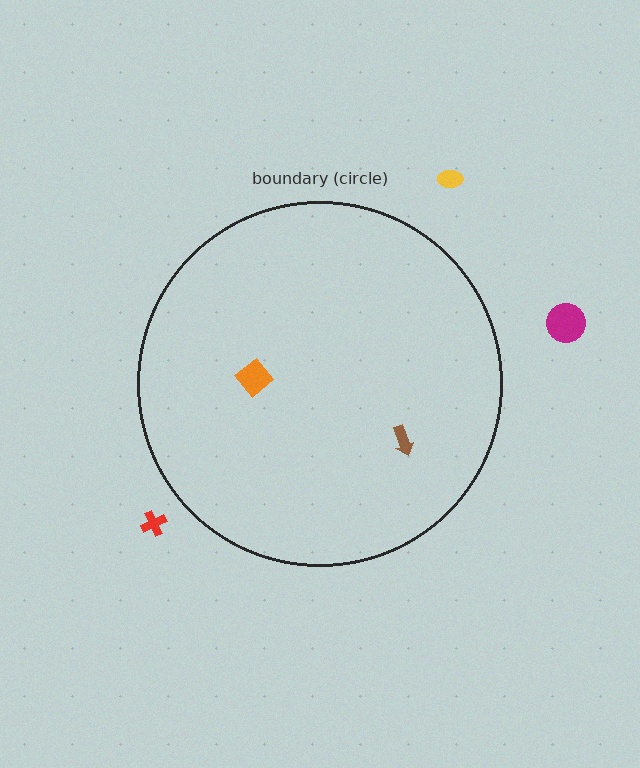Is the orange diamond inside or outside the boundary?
Inside.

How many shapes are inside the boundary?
2 inside, 3 outside.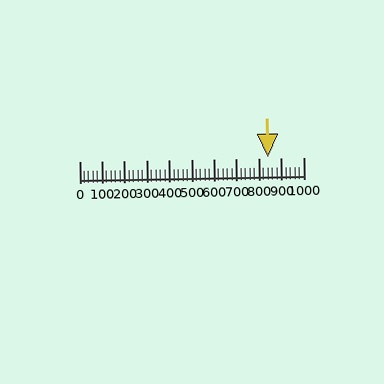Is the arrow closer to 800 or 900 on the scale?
The arrow is closer to 800.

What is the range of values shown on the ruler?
The ruler shows values from 0 to 1000.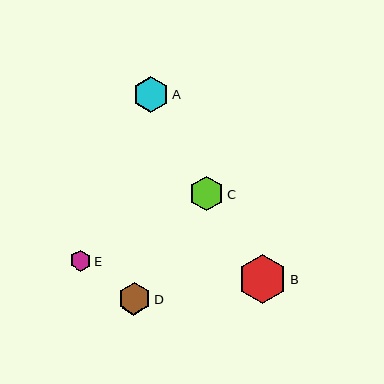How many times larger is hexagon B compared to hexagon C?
Hexagon B is approximately 1.4 times the size of hexagon C.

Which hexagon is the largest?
Hexagon B is the largest with a size of approximately 49 pixels.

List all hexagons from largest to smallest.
From largest to smallest: B, A, C, D, E.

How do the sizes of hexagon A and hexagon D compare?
Hexagon A and hexagon D are approximately the same size.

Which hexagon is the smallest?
Hexagon E is the smallest with a size of approximately 21 pixels.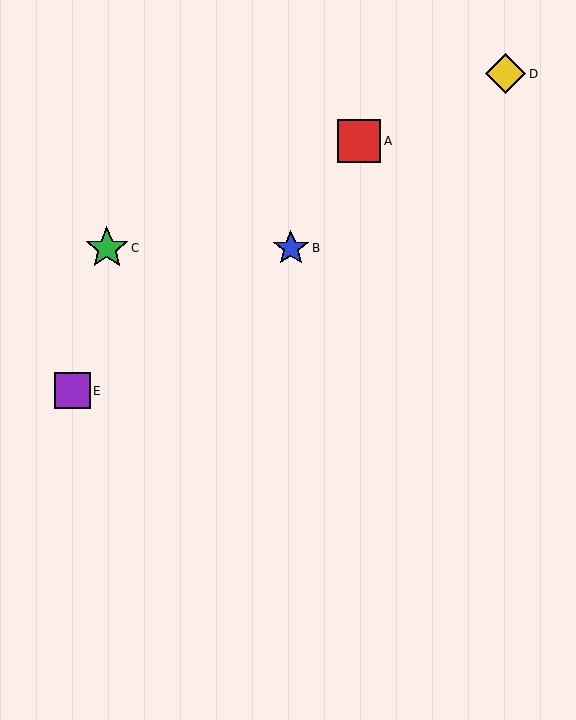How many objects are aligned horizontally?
2 objects (B, C) are aligned horizontally.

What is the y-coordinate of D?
Object D is at y≈74.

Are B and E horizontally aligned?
No, B is at y≈248 and E is at y≈391.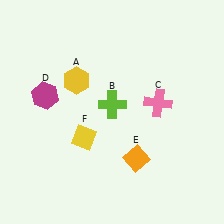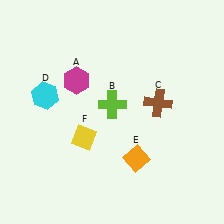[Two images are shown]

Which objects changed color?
A changed from yellow to magenta. C changed from pink to brown. D changed from magenta to cyan.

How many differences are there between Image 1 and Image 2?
There are 3 differences between the two images.